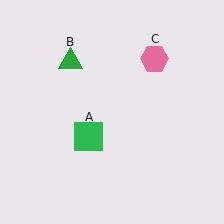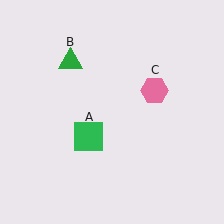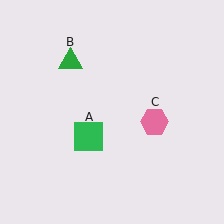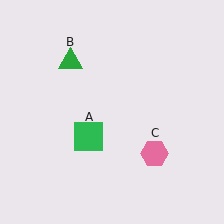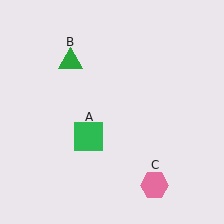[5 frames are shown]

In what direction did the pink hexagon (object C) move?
The pink hexagon (object C) moved down.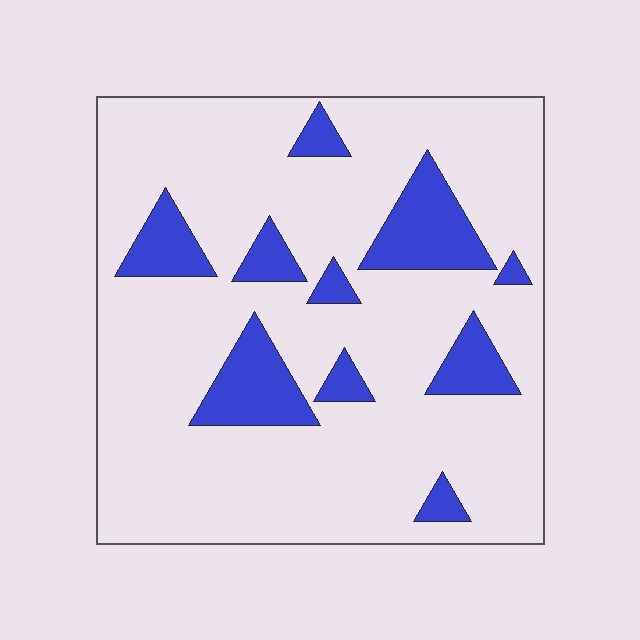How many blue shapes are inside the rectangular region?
10.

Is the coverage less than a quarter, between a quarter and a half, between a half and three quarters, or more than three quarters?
Less than a quarter.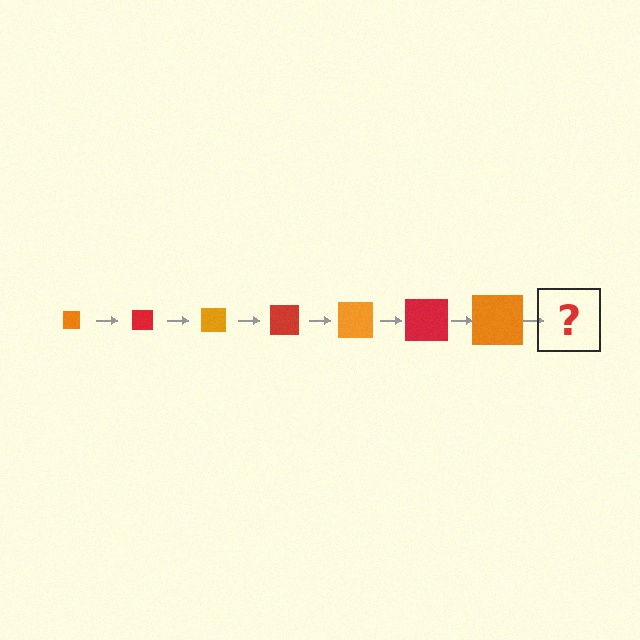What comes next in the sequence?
The next element should be a red square, larger than the previous one.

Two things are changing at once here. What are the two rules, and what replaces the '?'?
The two rules are that the square grows larger each step and the color cycles through orange and red. The '?' should be a red square, larger than the previous one.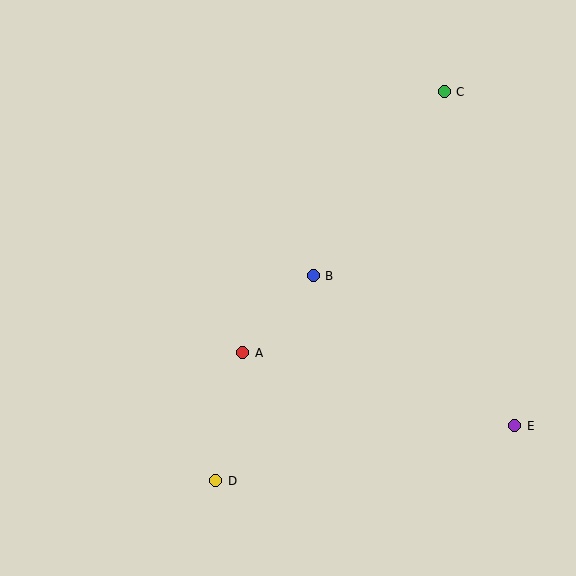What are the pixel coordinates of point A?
Point A is at (243, 353).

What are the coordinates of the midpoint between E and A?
The midpoint between E and A is at (379, 389).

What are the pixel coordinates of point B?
Point B is at (313, 276).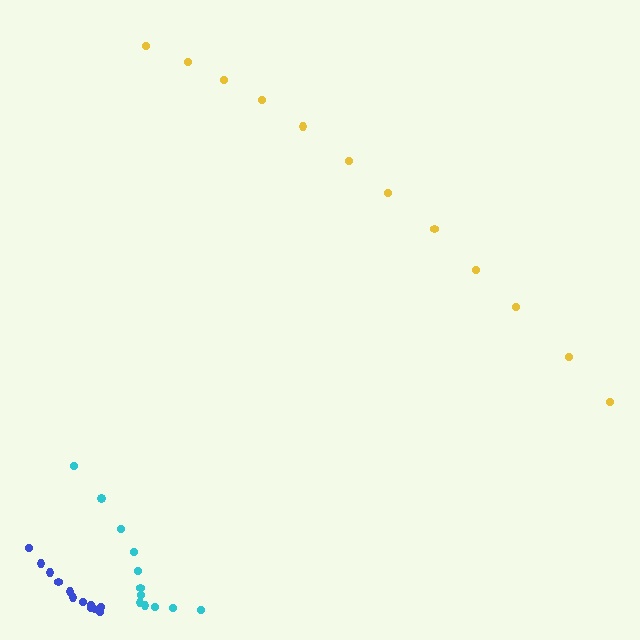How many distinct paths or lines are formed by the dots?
There are 3 distinct paths.